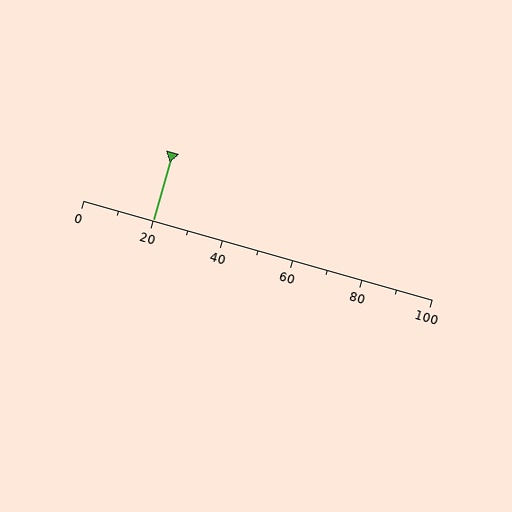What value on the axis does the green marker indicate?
The marker indicates approximately 20.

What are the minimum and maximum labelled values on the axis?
The axis runs from 0 to 100.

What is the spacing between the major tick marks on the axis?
The major ticks are spaced 20 apart.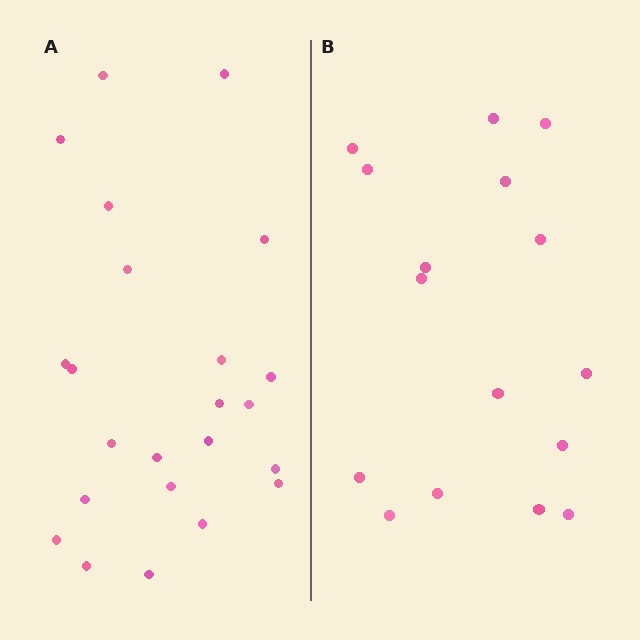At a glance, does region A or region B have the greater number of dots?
Region A (the left region) has more dots.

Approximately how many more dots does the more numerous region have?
Region A has roughly 8 or so more dots than region B.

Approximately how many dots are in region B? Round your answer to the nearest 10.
About 20 dots. (The exact count is 16, which rounds to 20.)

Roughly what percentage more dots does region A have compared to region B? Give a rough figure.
About 45% more.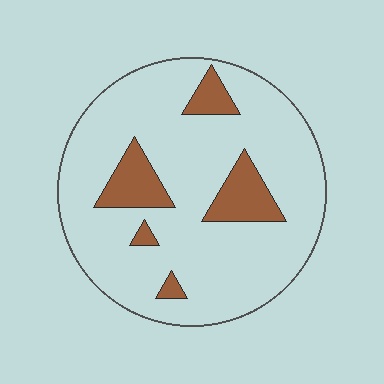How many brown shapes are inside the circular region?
5.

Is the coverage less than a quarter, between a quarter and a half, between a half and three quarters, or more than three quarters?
Less than a quarter.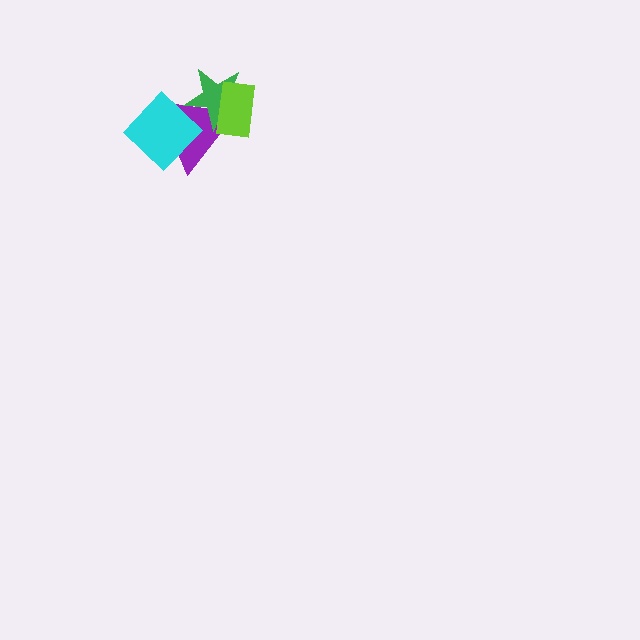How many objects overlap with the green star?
3 objects overlap with the green star.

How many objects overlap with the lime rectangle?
2 objects overlap with the lime rectangle.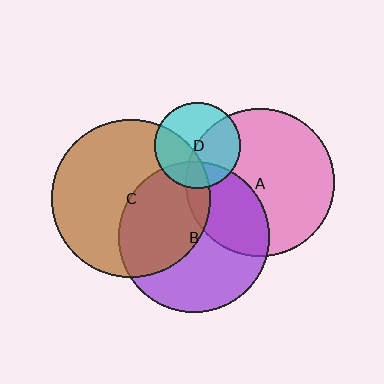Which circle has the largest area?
Circle C (brown).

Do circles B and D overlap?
Yes.